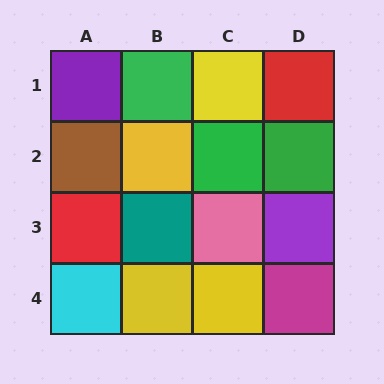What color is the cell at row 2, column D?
Green.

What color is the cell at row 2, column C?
Green.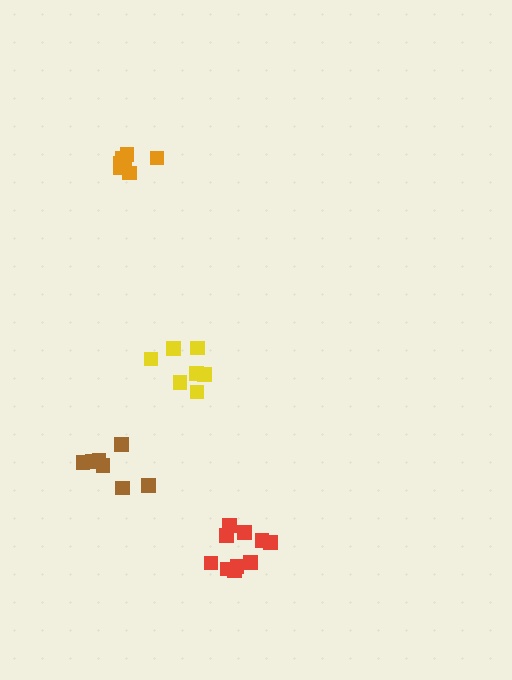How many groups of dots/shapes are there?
There are 4 groups.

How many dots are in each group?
Group 1: 7 dots, Group 2: 10 dots, Group 3: 7 dots, Group 4: 7 dots (31 total).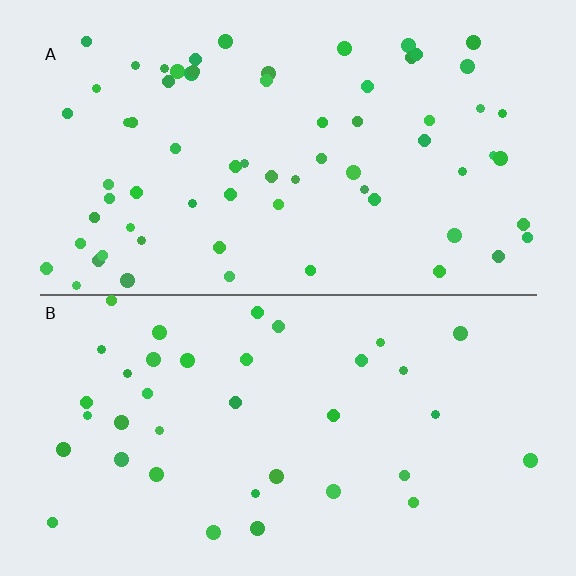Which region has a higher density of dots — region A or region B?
A (the top).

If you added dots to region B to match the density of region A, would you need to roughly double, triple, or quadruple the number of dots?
Approximately double.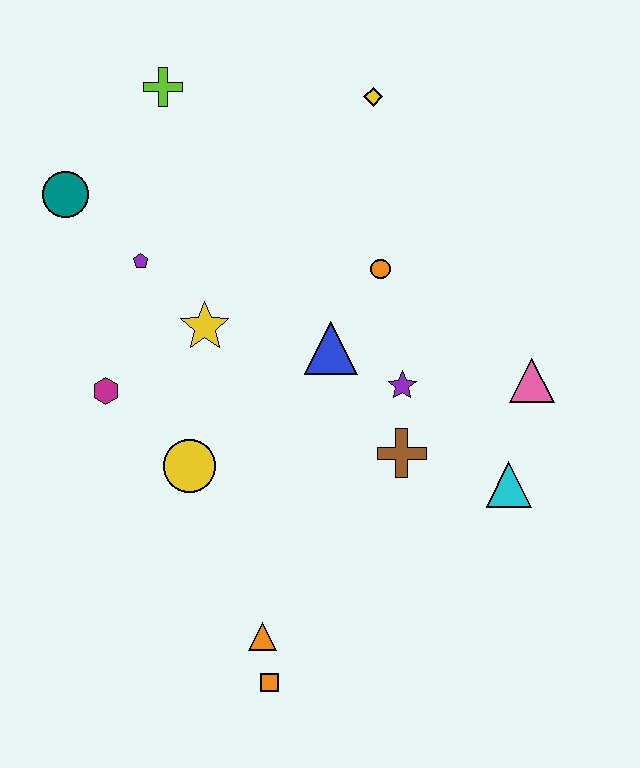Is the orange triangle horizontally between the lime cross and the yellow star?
No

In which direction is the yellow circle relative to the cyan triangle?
The yellow circle is to the left of the cyan triangle.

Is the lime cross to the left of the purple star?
Yes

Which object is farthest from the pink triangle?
The teal circle is farthest from the pink triangle.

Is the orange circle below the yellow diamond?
Yes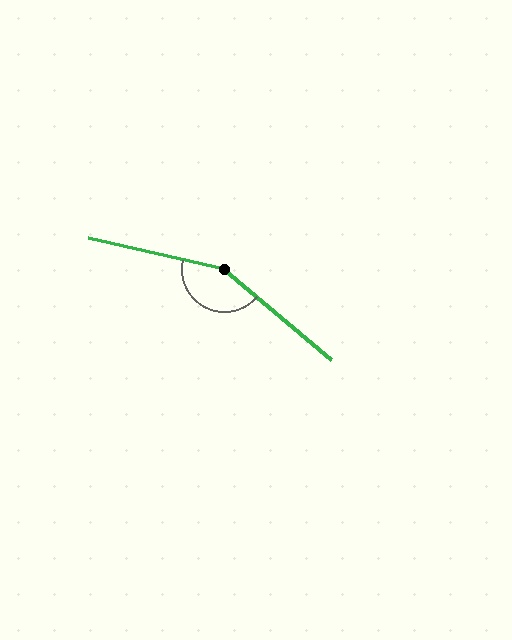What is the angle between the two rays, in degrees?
Approximately 153 degrees.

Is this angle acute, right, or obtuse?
It is obtuse.